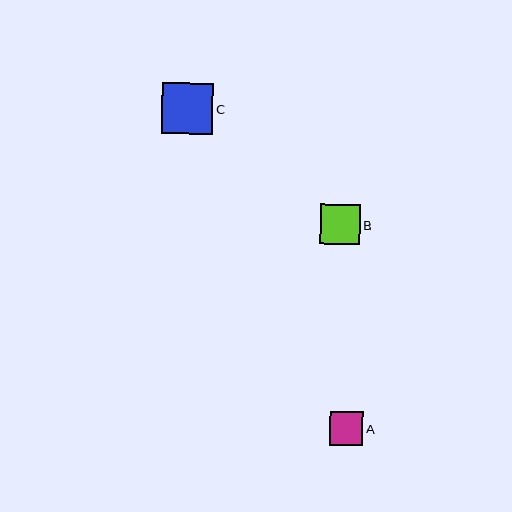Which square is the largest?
Square C is the largest with a size of approximately 51 pixels.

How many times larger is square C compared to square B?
Square C is approximately 1.3 times the size of square B.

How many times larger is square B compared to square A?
Square B is approximately 1.2 times the size of square A.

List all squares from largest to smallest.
From largest to smallest: C, B, A.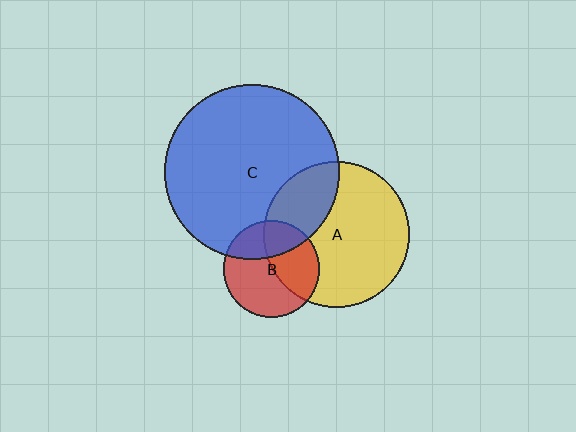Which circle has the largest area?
Circle C (blue).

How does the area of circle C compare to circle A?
Approximately 1.4 times.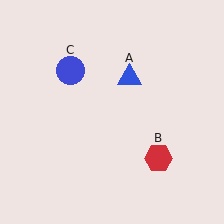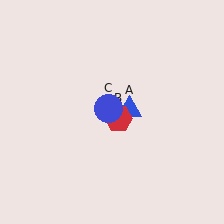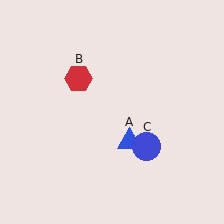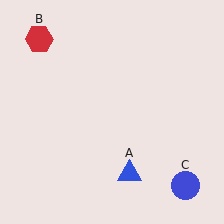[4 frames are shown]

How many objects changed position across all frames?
3 objects changed position: blue triangle (object A), red hexagon (object B), blue circle (object C).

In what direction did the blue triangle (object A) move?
The blue triangle (object A) moved down.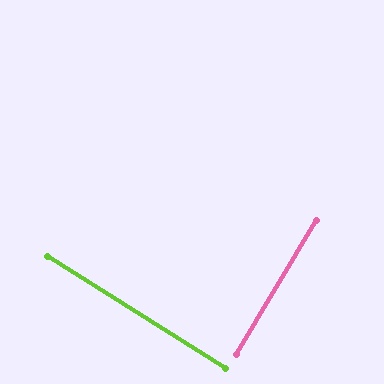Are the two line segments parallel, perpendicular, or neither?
Perpendicular — they meet at approximately 89°.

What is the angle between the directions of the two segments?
Approximately 89 degrees.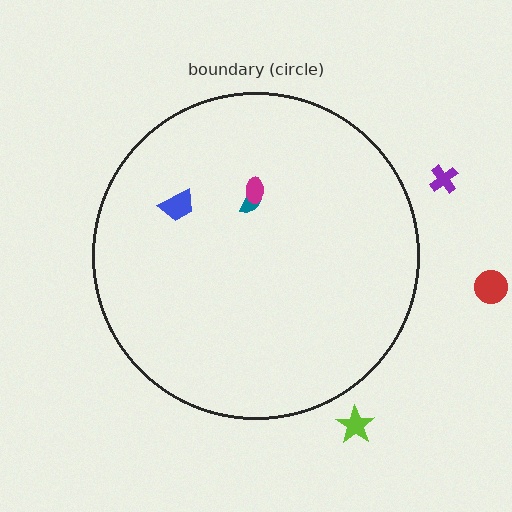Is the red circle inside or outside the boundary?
Outside.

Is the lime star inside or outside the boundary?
Outside.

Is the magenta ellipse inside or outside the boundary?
Inside.